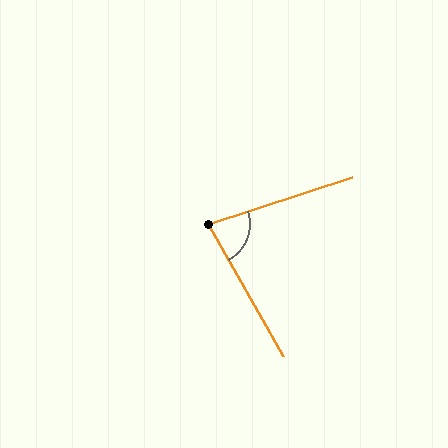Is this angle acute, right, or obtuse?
It is acute.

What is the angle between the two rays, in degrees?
Approximately 78 degrees.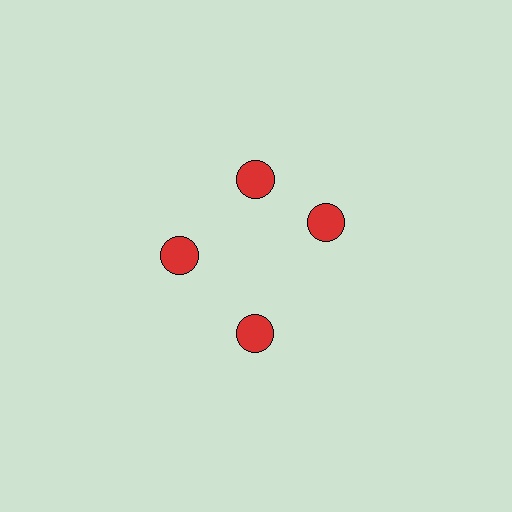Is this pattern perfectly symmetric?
No. The 4 red circles are arranged in a ring, but one element near the 3 o'clock position is rotated out of alignment along the ring, breaking the 4-fold rotational symmetry.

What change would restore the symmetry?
The symmetry would be restored by rotating it back into even spacing with its neighbors so that all 4 circles sit at equal angles and equal distance from the center.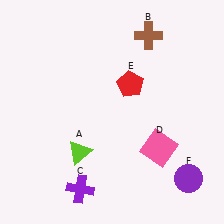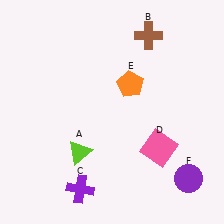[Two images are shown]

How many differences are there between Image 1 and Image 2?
There is 1 difference between the two images.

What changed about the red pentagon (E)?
In Image 1, E is red. In Image 2, it changed to orange.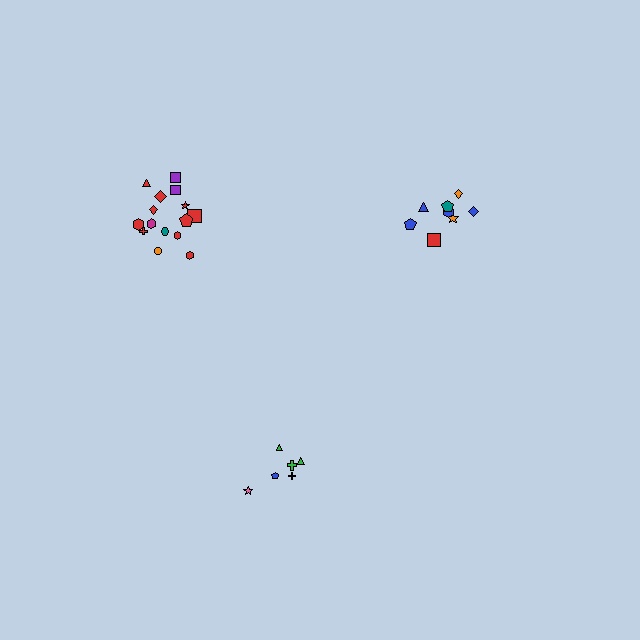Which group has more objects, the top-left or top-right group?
The top-left group.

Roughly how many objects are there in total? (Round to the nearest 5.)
Roughly 30 objects in total.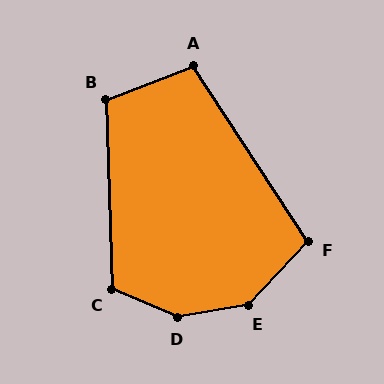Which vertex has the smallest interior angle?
A, at approximately 102 degrees.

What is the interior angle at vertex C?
Approximately 115 degrees (obtuse).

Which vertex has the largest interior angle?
D, at approximately 147 degrees.